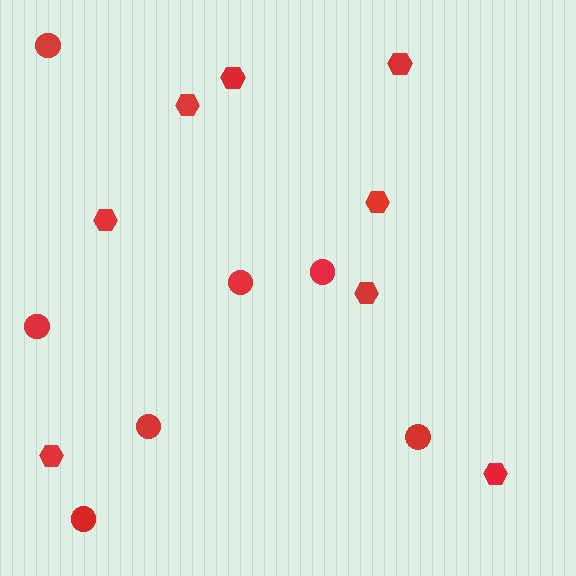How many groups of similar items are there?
There are 2 groups: one group of circles (7) and one group of hexagons (8).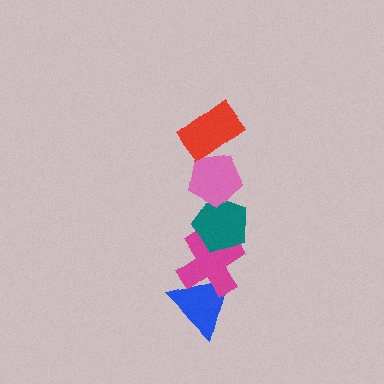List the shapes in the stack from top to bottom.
From top to bottom: the red rectangle, the pink pentagon, the teal pentagon, the magenta cross, the blue triangle.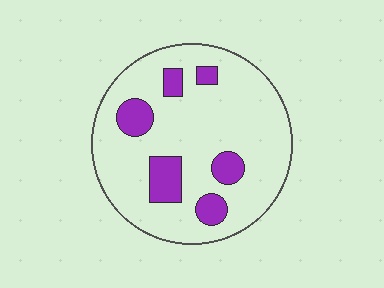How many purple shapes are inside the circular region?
6.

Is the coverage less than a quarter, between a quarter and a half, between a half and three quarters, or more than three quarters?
Less than a quarter.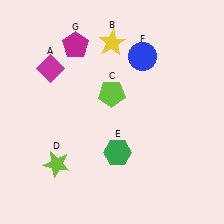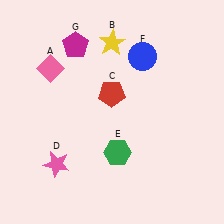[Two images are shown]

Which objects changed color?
A changed from magenta to pink. C changed from lime to red. D changed from lime to pink.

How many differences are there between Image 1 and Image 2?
There are 3 differences between the two images.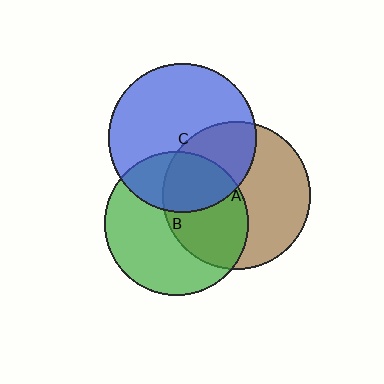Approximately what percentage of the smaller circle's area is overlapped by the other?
Approximately 30%.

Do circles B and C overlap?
Yes.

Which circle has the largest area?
Circle C (blue).